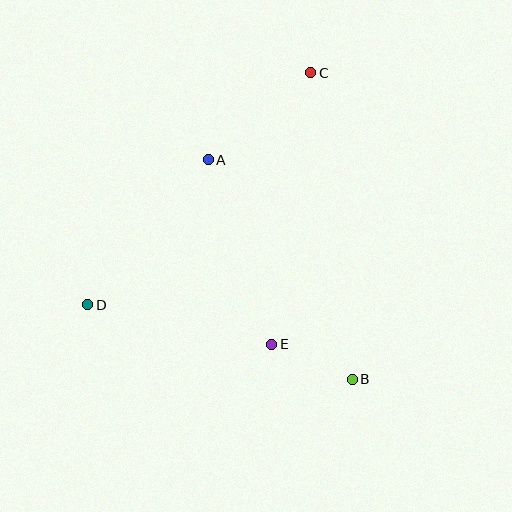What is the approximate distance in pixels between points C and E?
The distance between C and E is approximately 274 pixels.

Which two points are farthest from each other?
Points C and D are farthest from each other.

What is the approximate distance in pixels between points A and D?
The distance between A and D is approximately 188 pixels.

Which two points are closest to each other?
Points B and E are closest to each other.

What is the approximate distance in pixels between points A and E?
The distance between A and E is approximately 195 pixels.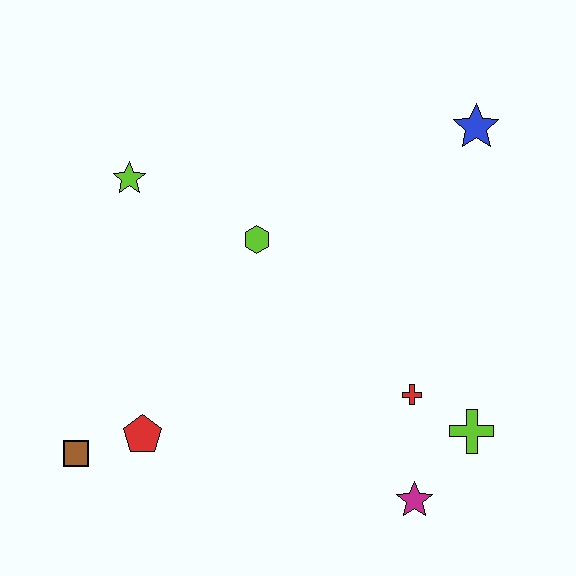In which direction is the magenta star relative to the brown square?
The magenta star is to the right of the brown square.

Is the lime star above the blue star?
No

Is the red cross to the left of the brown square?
No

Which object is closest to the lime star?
The lime hexagon is closest to the lime star.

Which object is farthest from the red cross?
The lime star is farthest from the red cross.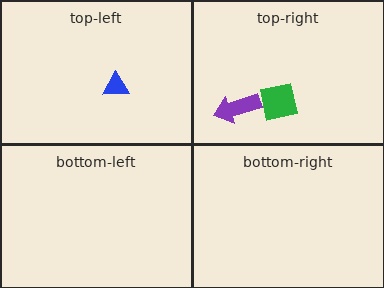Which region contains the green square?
The top-right region.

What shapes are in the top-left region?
The blue triangle.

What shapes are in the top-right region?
The green square, the purple arrow.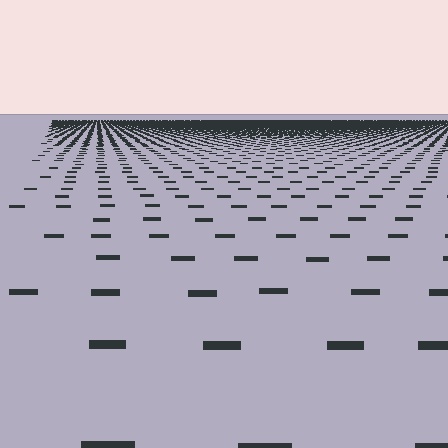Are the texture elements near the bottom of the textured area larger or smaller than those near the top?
Larger. Near the bottom, elements are closer to the viewer and appear at a bigger on-screen size.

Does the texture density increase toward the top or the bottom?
Density increases toward the top.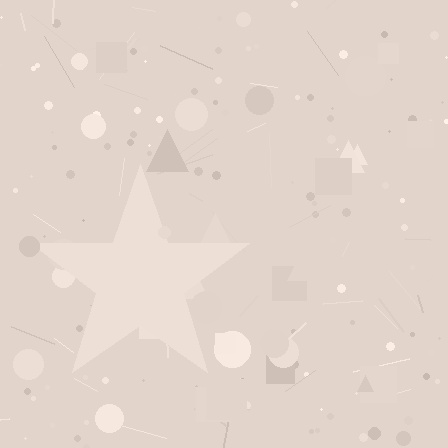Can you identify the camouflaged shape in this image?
The camouflaged shape is a star.